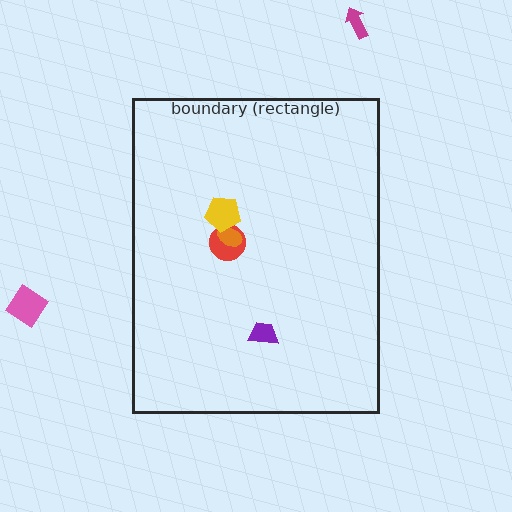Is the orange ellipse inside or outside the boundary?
Inside.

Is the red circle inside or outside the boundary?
Inside.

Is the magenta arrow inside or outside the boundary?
Outside.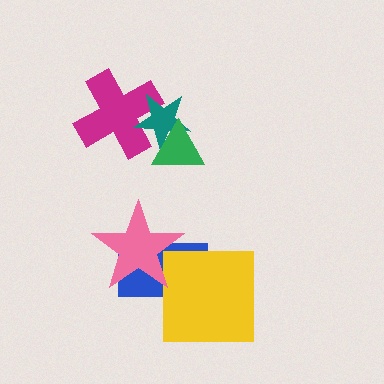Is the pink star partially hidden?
No, no other shape covers it.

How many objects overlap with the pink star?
1 object overlaps with the pink star.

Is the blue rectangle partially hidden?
Yes, it is partially covered by another shape.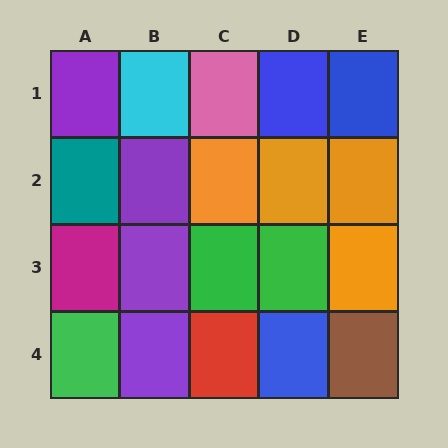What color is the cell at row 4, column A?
Green.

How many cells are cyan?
1 cell is cyan.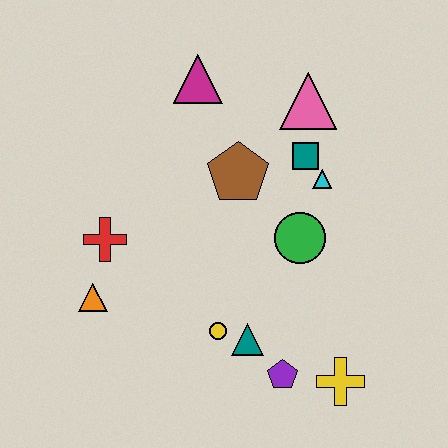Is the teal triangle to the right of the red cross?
Yes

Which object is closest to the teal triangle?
The yellow circle is closest to the teal triangle.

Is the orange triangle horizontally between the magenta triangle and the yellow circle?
No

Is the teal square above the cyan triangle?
Yes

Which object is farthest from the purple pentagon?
The magenta triangle is farthest from the purple pentagon.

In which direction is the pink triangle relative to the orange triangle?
The pink triangle is to the right of the orange triangle.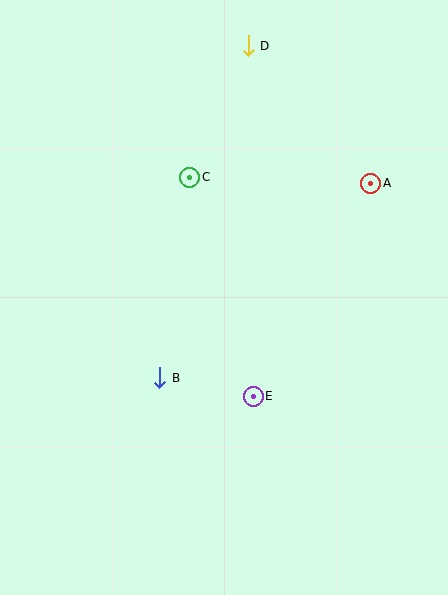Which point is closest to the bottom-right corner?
Point E is closest to the bottom-right corner.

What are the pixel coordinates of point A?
Point A is at (371, 183).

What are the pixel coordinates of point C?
Point C is at (190, 177).